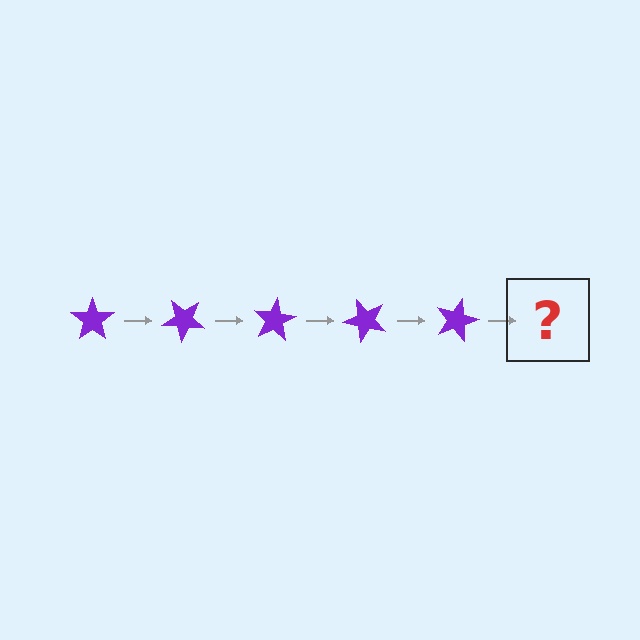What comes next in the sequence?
The next element should be a purple star rotated 200 degrees.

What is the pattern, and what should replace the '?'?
The pattern is that the star rotates 40 degrees each step. The '?' should be a purple star rotated 200 degrees.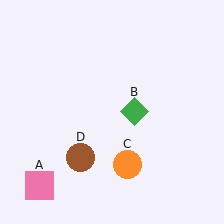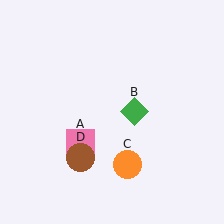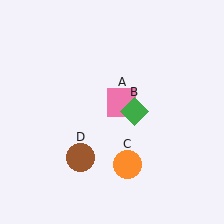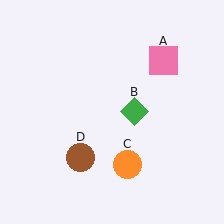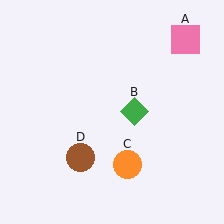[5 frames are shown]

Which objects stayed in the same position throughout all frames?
Green diamond (object B) and orange circle (object C) and brown circle (object D) remained stationary.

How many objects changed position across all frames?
1 object changed position: pink square (object A).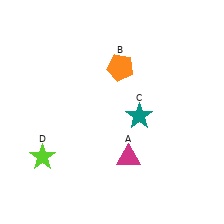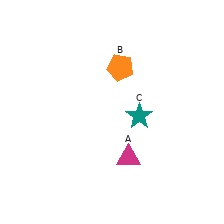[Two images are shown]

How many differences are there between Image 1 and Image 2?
There is 1 difference between the two images.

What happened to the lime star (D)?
The lime star (D) was removed in Image 2. It was in the bottom-left area of Image 1.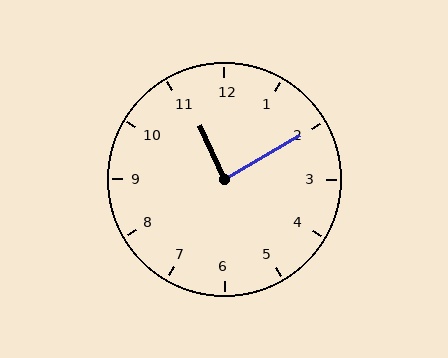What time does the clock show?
11:10.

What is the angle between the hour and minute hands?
Approximately 85 degrees.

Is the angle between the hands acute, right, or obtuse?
It is right.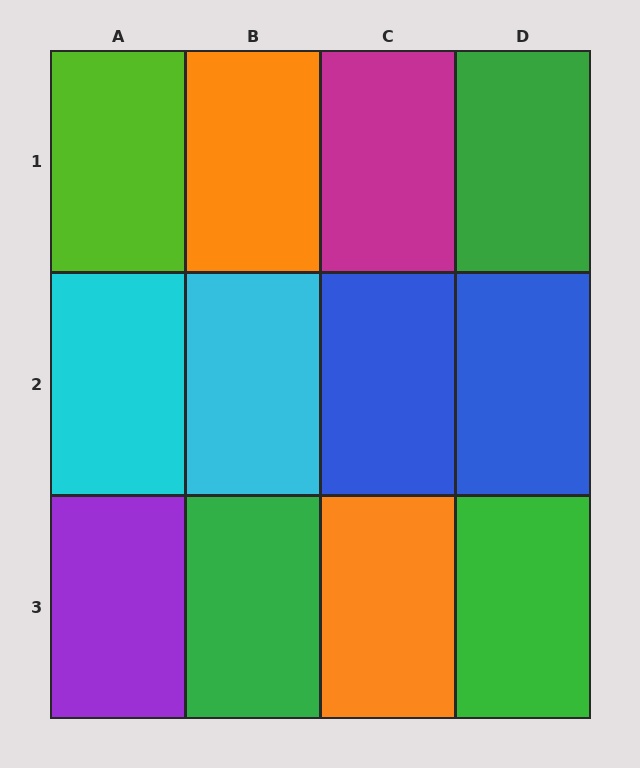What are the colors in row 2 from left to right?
Cyan, cyan, blue, blue.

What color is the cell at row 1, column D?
Green.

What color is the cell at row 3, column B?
Green.